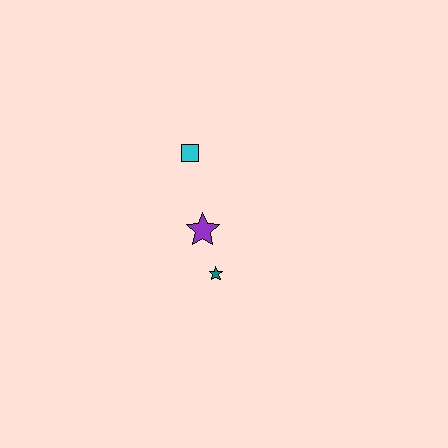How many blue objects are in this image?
There are no blue objects.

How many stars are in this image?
There are 2 stars.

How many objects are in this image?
There are 3 objects.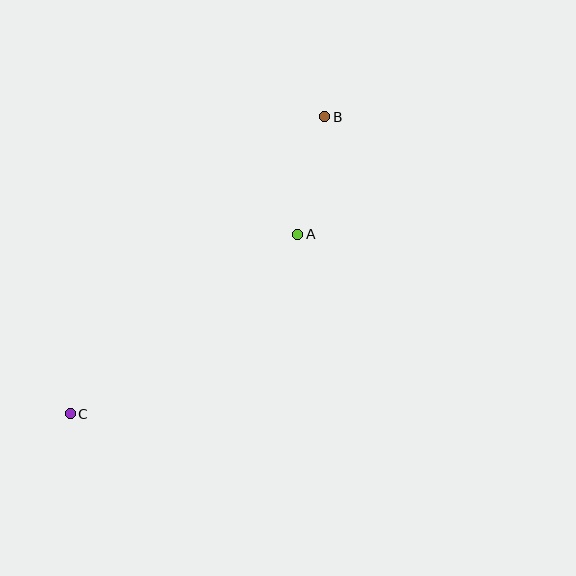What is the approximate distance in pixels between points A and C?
The distance between A and C is approximately 290 pixels.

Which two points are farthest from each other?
Points B and C are farthest from each other.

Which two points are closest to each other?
Points A and B are closest to each other.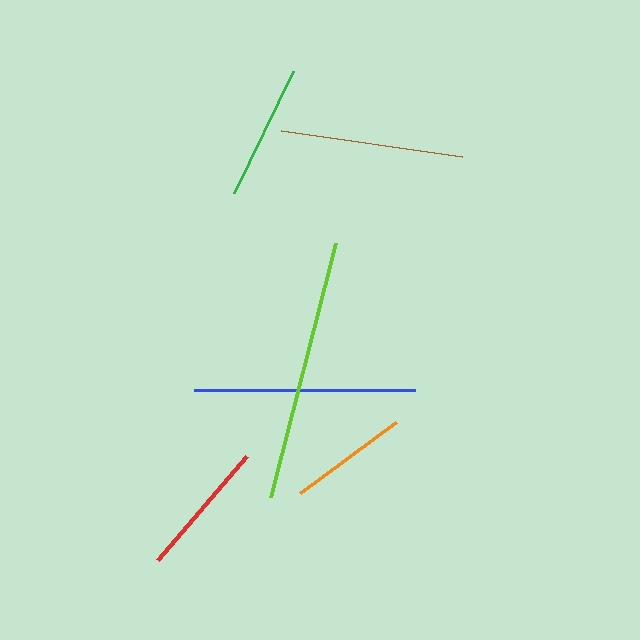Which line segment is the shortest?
The orange line is the shortest at approximately 119 pixels.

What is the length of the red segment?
The red segment is approximately 137 pixels long.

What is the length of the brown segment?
The brown segment is approximately 183 pixels long.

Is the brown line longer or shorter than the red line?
The brown line is longer than the red line.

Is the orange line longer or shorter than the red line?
The red line is longer than the orange line.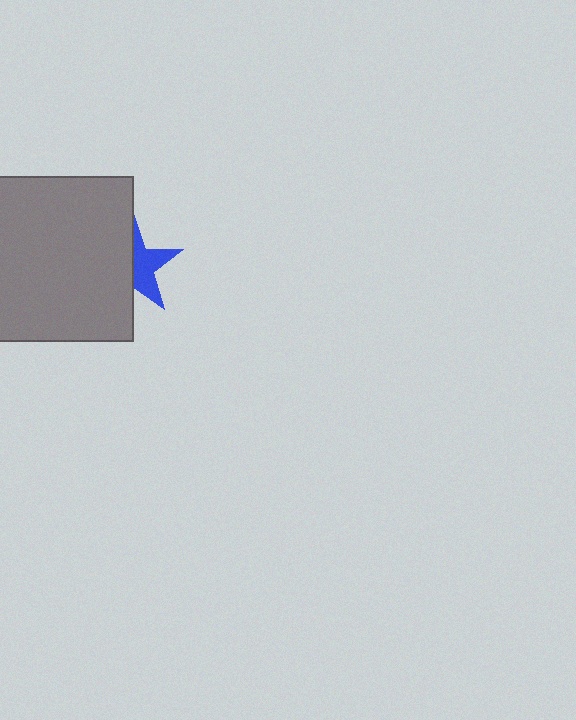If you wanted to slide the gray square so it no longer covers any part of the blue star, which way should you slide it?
Slide it left — that is the most direct way to separate the two shapes.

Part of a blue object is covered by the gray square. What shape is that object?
It is a star.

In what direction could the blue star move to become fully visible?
The blue star could move right. That would shift it out from behind the gray square entirely.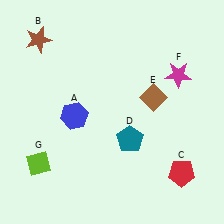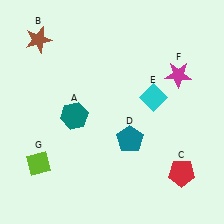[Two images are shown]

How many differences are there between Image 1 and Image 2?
There are 2 differences between the two images.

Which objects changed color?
A changed from blue to teal. E changed from brown to cyan.